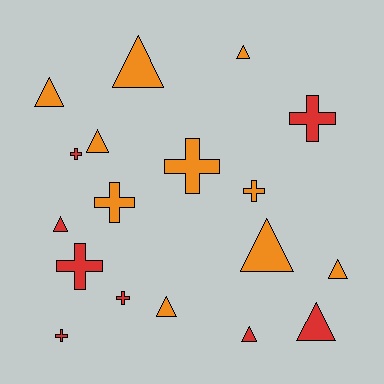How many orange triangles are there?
There are 7 orange triangles.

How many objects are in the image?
There are 18 objects.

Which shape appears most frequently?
Triangle, with 10 objects.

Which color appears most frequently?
Orange, with 10 objects.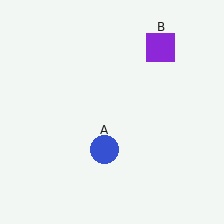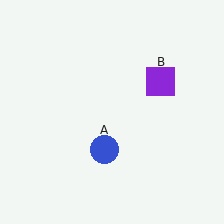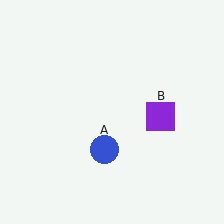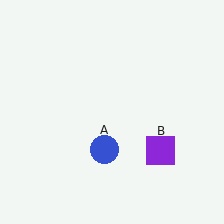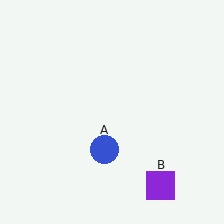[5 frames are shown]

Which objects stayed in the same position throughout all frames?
Blue circle (object A) remained stationary.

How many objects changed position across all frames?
1 object changed position: purple square (object B).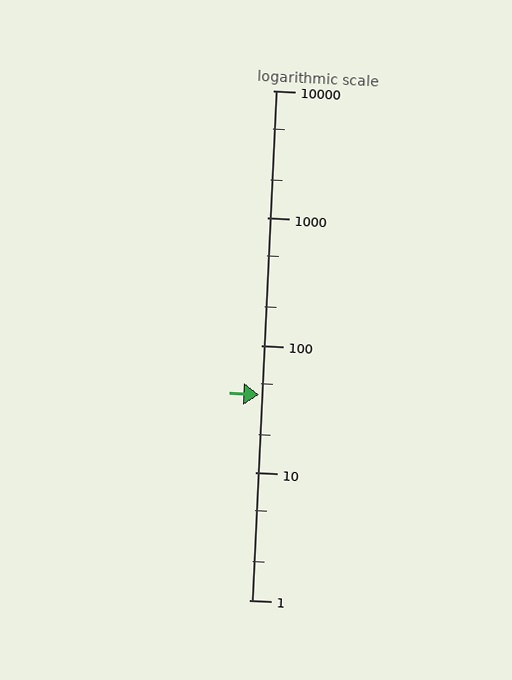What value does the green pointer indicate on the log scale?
The pointer indicates approximately 41.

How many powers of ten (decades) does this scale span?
The scale spans 4 decades, from 1 to 10000.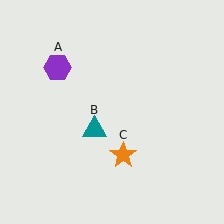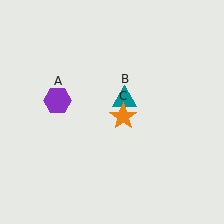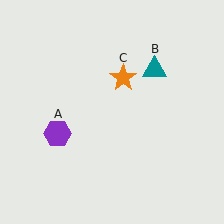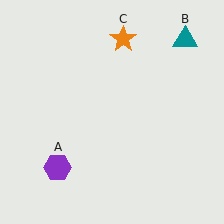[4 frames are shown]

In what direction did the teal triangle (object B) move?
The teal triangle (object B) moved up and to the right.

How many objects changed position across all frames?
3 objects changed position: purple hexagon (object A), teal triangle (object B), orange star (object C).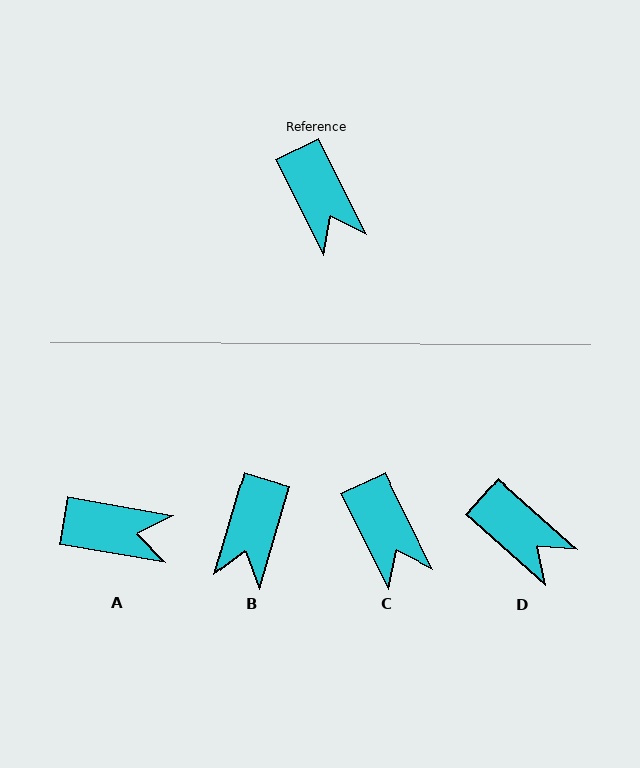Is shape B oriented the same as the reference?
No, it is off by about 43 degrees.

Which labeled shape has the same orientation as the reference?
C.